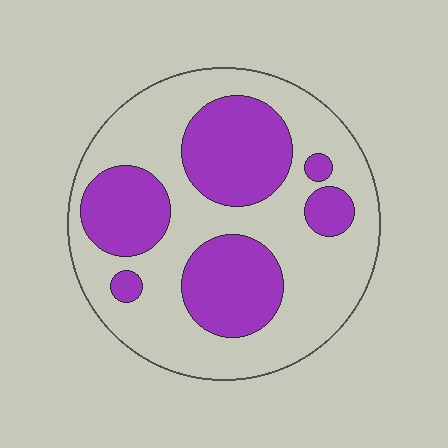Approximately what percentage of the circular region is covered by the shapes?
Approximately 35%.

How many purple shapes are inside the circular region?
6.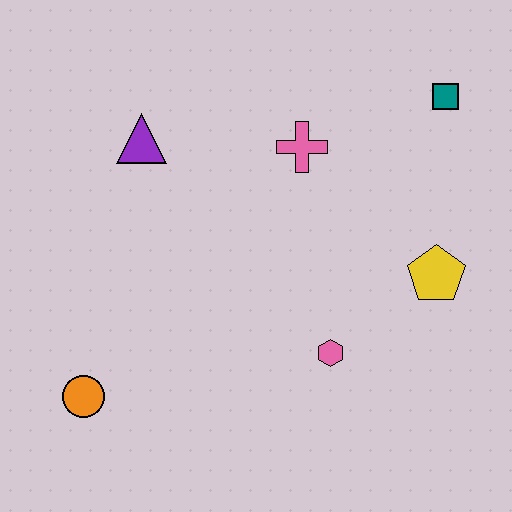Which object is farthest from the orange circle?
The teal square is farthest from the orange circle.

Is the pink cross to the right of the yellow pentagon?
No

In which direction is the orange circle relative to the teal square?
The orange circle is to the left of the teal square.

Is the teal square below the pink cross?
No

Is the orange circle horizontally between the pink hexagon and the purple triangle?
No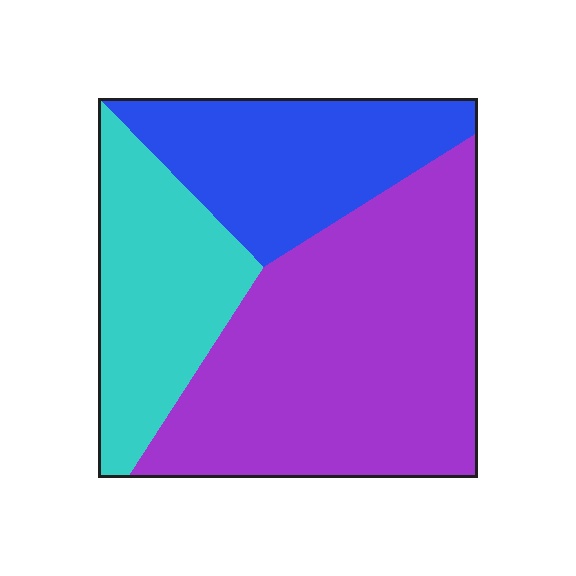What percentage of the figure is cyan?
Cyan takes up less than a quarter of the figure.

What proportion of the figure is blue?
Blue takes up between a sixth and a third of the figure.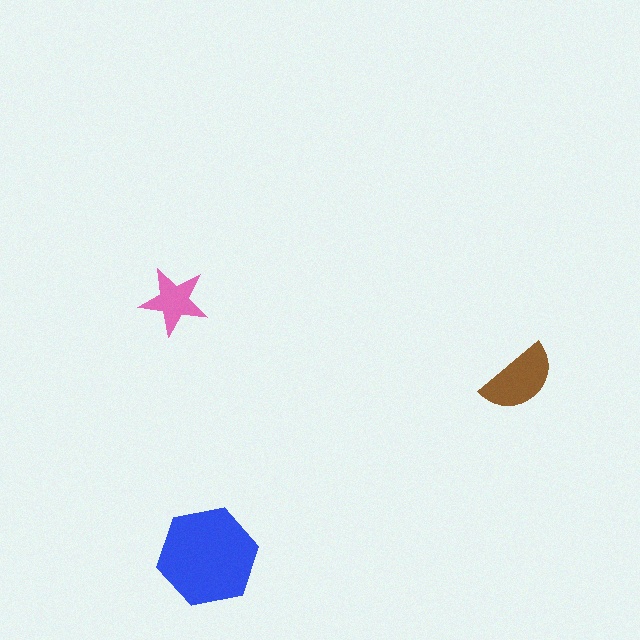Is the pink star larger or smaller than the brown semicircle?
Smaller.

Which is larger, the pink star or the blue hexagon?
The blue hexagon.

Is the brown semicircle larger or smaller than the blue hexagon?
Smaller.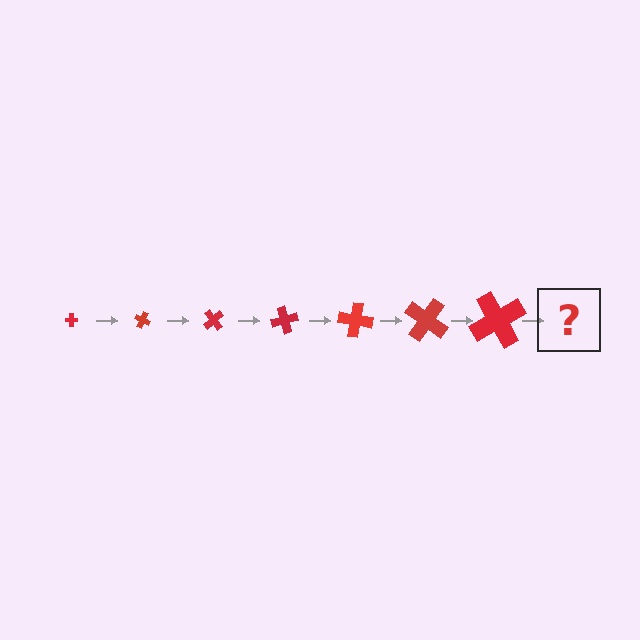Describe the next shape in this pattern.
It should be a cross, larger than the previous one and rotated 175 degrees from the start.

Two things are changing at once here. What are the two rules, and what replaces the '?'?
The two rules are that the cross grows larger each step and it rotates 25 degrees each step. The '?' should be a cross, larger than the previous one and rotated 175 degrees from the start.